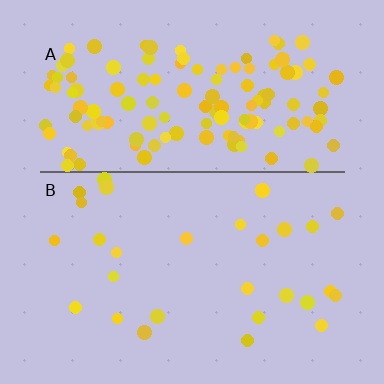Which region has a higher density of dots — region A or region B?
A (the top).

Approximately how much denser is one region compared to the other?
Approximately 4.7× — region A over region B.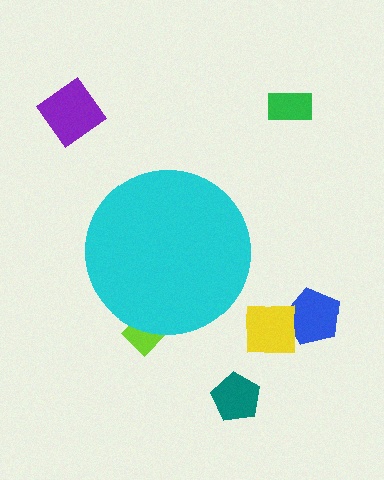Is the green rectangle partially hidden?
No, the green rectangle is fully visible.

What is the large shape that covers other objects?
A cyan circle.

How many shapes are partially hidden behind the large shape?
1 shape is partially hidden.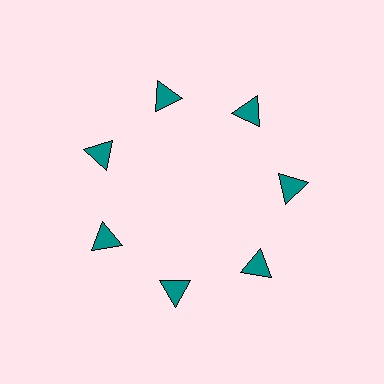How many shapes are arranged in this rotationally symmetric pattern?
There are 7 shapes, arranged in 7 groups of 1.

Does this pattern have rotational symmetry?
Yes, this pattern has 7-fold rotational symmetry. It looks the same after rotating 51 degrees around the center.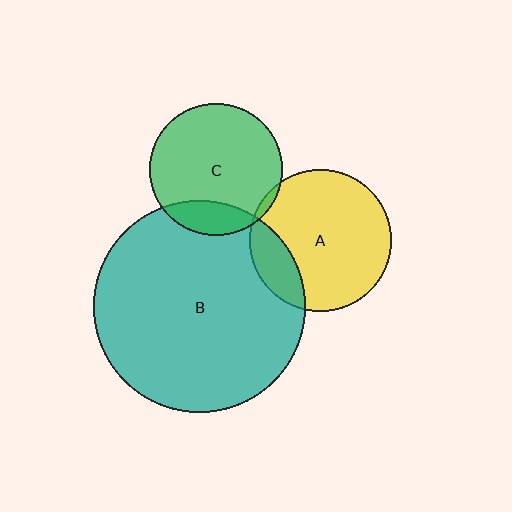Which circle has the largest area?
Circle B (teal).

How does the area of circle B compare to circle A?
Approximately 2.2 times.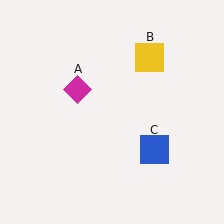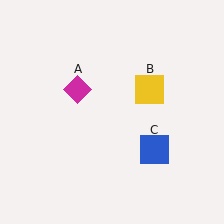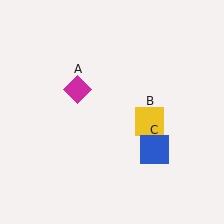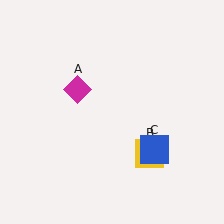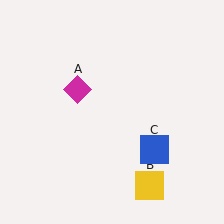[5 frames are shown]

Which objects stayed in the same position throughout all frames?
Magenta diamond (object A) and blue square (object C) remained stationary.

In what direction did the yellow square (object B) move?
The yellow square (object B) moved down.